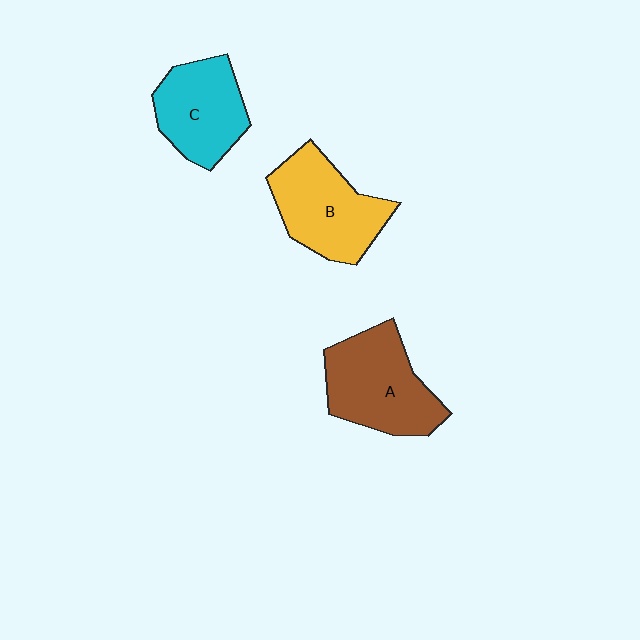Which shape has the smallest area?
Shape C (cyan).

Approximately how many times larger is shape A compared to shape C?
Approximately 1.2 times.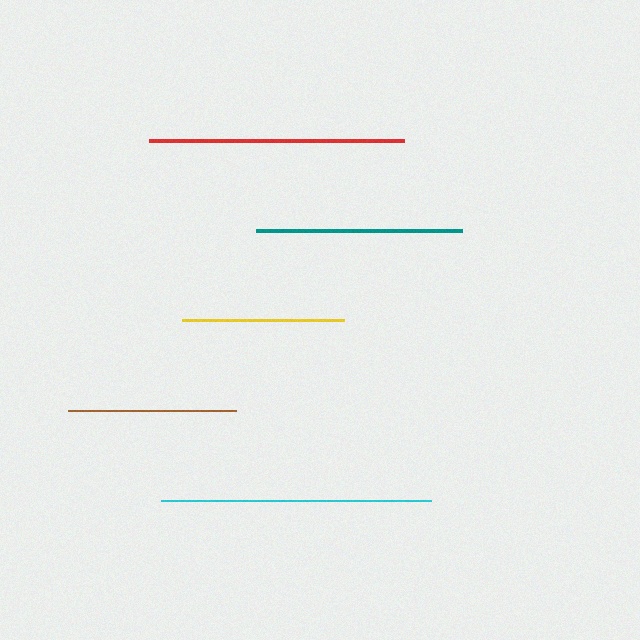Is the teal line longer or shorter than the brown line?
The teal line is longer than the brown line.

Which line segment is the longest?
The cyan line is the longest at approximately 270 pixels.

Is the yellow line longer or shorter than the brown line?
The brown line is longer than the yellow line.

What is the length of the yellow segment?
The yellow segment is approximately 162 pixels long.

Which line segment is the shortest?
The yellow line is the shortest at approximately 162 pixels.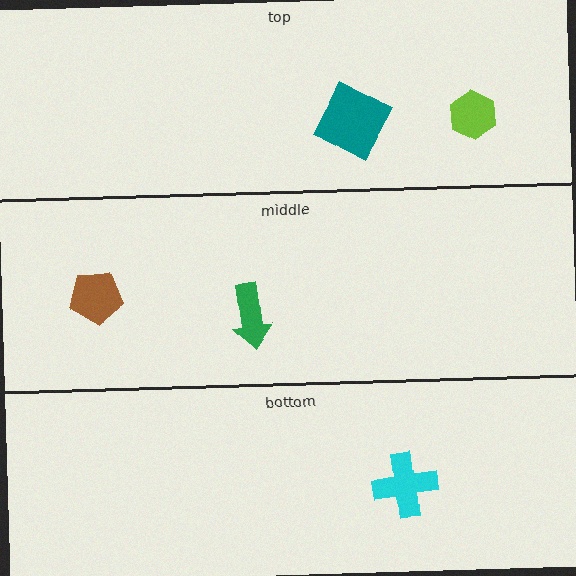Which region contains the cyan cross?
The bottom region.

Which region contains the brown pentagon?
The middle region.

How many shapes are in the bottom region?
1.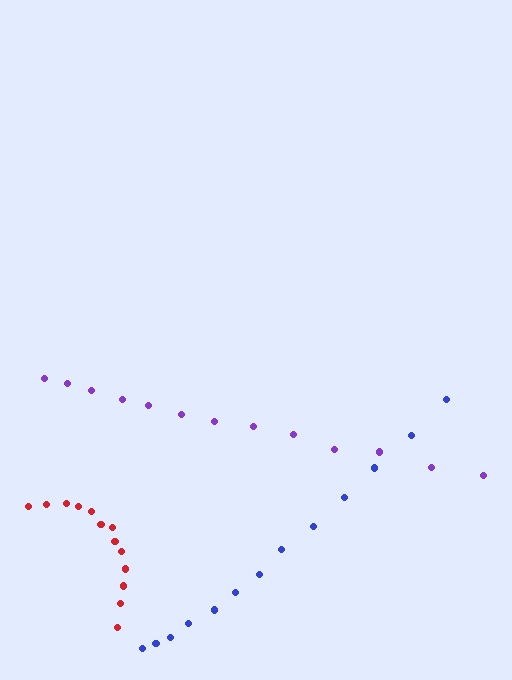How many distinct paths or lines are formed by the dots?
There are 3 distinct paths.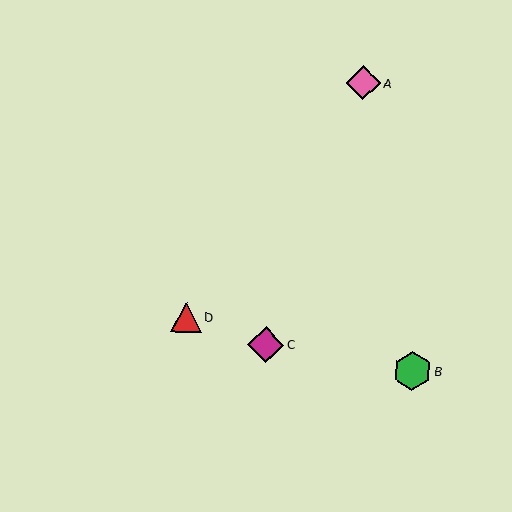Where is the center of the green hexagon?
The center of the green hexagon is at (412, 371).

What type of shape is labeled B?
Shape B is a green hexagon.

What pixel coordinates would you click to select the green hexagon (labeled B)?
Click at (412, 371) to select the green hexagon B.